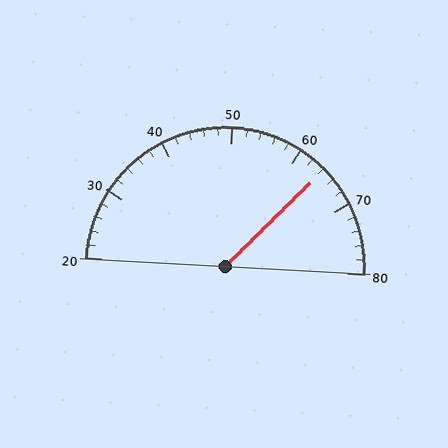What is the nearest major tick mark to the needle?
The nearest major tick mark is 60.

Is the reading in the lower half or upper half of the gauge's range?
The reading is in the upper half of the range (20 to 80).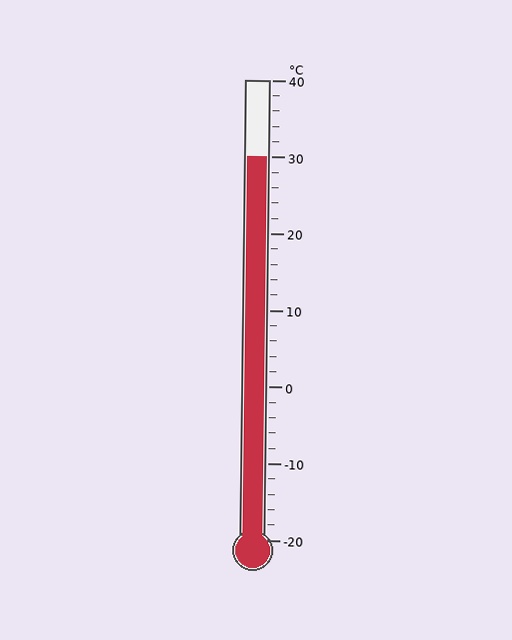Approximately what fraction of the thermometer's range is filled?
The thermometer is filled to approximately 85% of its range.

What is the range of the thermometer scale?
The thermometer scale ranges from -20°C to 40°C.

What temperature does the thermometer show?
The thermometer shows approximately 30°C.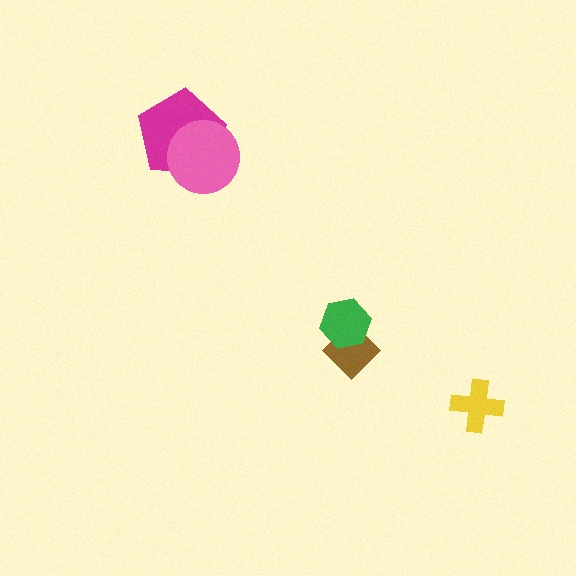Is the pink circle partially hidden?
No, no other shape covers it.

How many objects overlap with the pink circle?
1 object overlaps with the pink circle.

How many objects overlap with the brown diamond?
1 object overlaps with the brown diamond.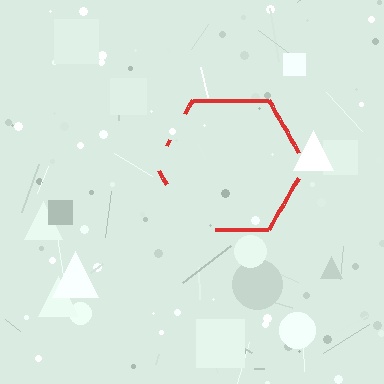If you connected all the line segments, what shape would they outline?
They would outline a hexagon.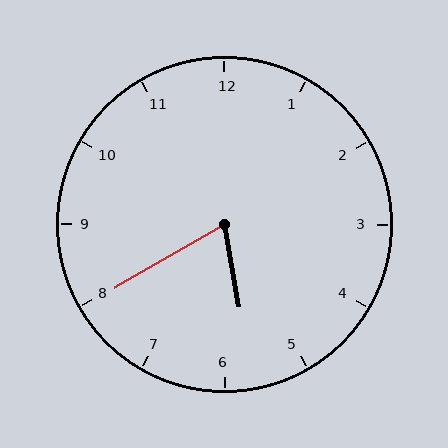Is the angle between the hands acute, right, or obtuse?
It is acute.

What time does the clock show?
5:40.